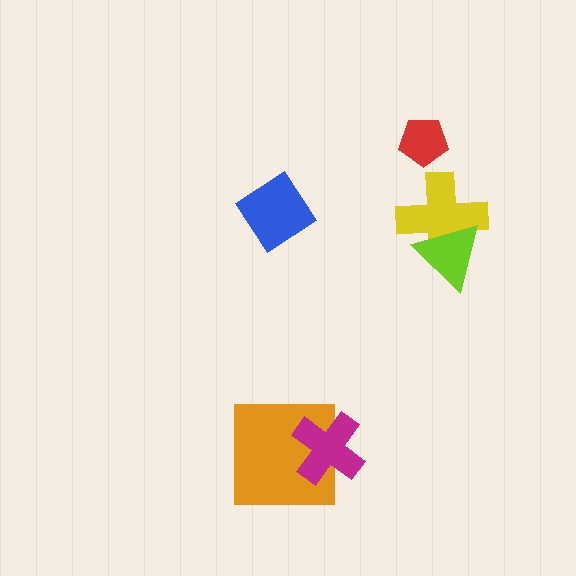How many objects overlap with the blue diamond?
0 objects overlap with the blue diamond.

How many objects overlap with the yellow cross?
1 object overlaps with the yellow cross.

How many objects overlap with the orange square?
1 object overlaps with the orange square.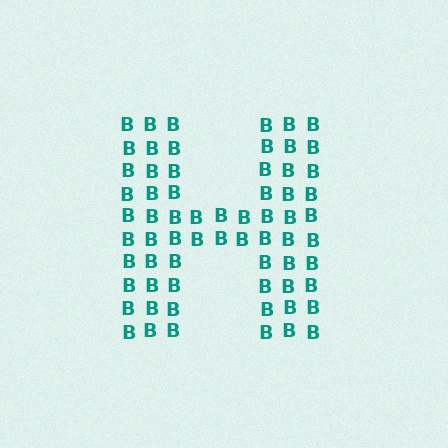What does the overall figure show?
The overall figure shows the letter H.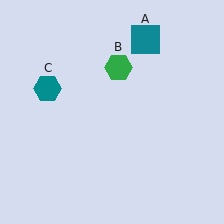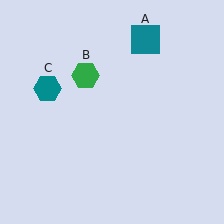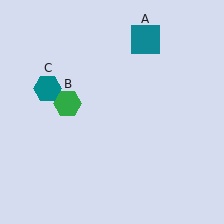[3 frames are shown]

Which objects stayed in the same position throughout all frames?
Teal square (object A) and teal hexagon (object C) remained stationary.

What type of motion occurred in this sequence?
The green hexagon (object B) rotated counterclockwise around the center of the scene.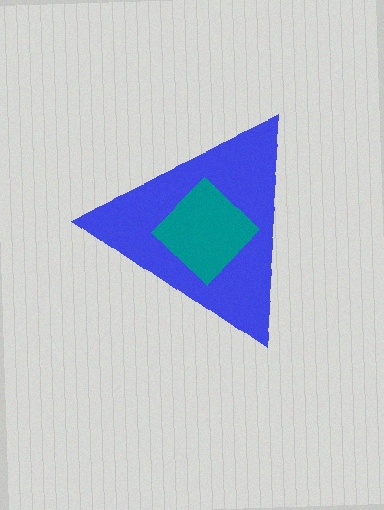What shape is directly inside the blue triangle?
The teal diamond.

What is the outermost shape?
The blue triangle.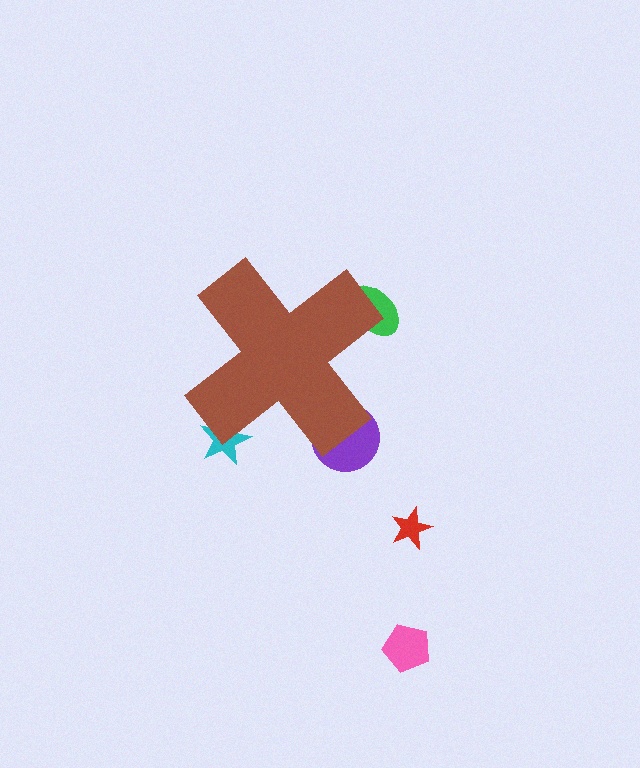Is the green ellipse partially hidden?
Yes, the green ellipse is partially hidden behind the brown cross.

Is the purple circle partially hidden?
Yes, the purple circle is partially hidden behind the brown cross.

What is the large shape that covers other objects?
A brown cross.